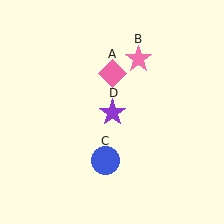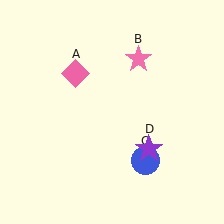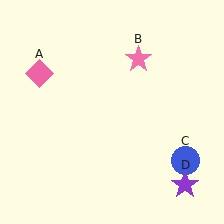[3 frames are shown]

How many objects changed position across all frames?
3 objects changed position: pink diamond (object A), blue circle (object C), purple star (object D).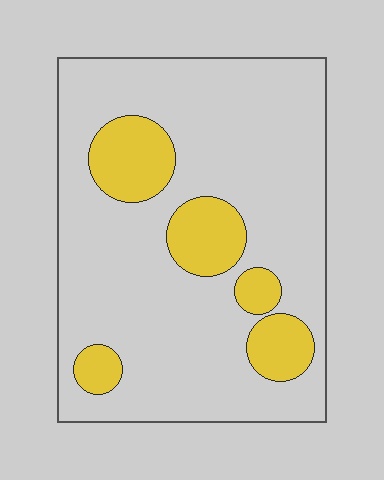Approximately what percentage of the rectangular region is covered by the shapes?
Approximately 20%.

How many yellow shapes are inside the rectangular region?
5.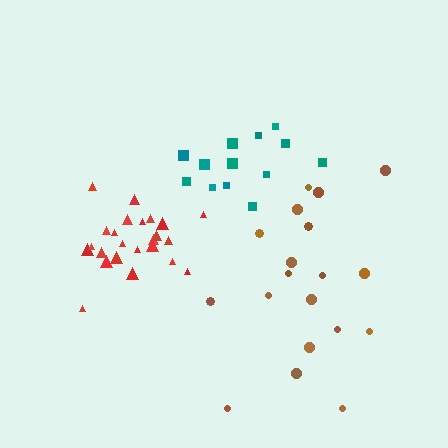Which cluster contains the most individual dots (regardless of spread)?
Red (24).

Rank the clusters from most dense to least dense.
red, teal, brown.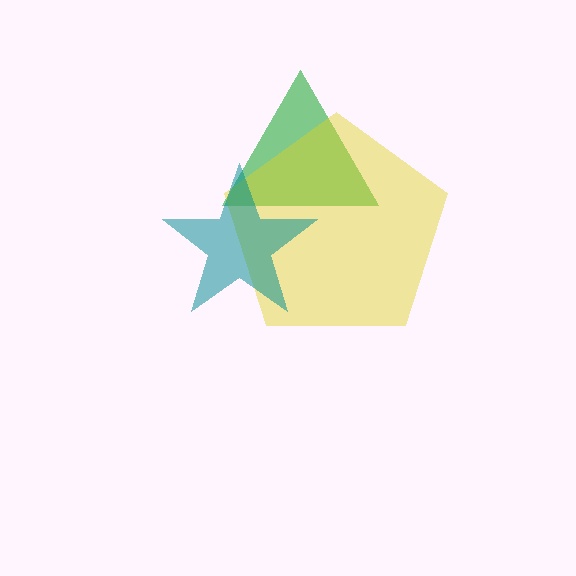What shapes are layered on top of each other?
The layered shapes are: a green triangle, a yellow pentagon, a teal star.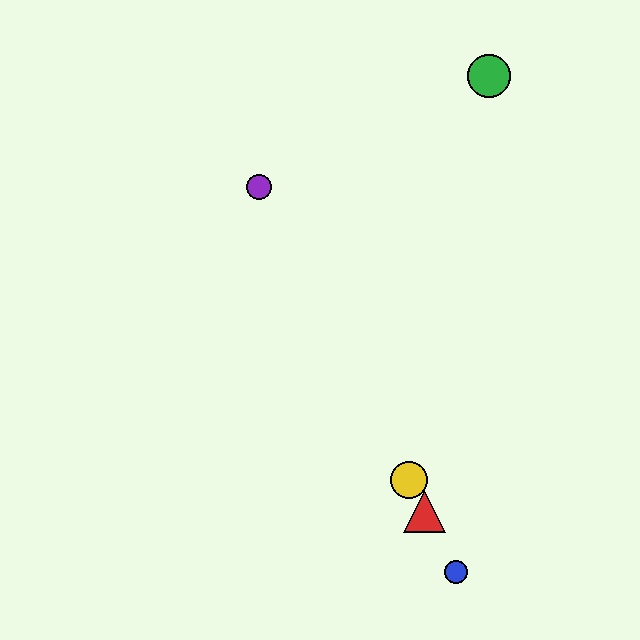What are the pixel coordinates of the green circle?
The green circle is at (489, 76).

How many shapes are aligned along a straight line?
4 shapes (the red triangle, the blue circle, the yellow circle, the purple circle) are aligned along a straight line.